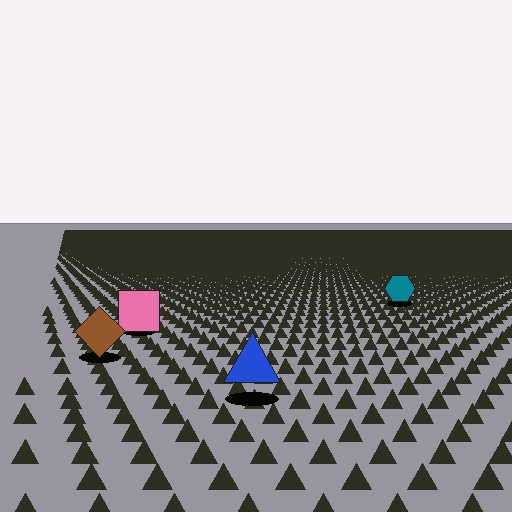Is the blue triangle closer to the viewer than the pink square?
Yes. The blue triangle is closer — you can tell from the texture gradient: the ground texture is coarser near it.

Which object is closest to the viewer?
The blue triangle is closest. The texture marks near it are larger and more spread out.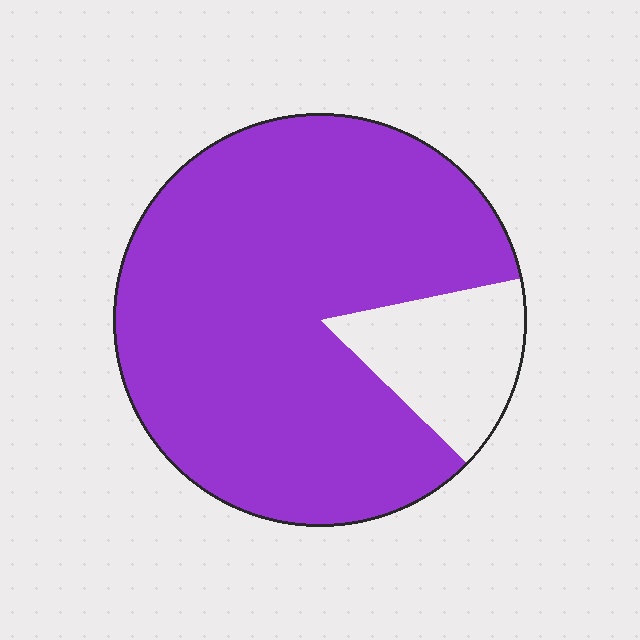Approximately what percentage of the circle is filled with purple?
Approximately 85%.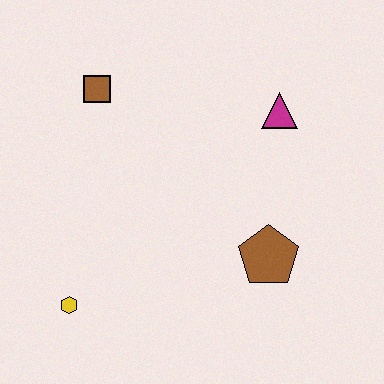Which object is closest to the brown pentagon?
The magenta triangle is closest to the brown pentagon.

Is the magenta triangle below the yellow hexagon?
No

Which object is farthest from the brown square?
The brown pentagon is farthest from the brown square.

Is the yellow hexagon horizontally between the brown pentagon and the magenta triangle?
No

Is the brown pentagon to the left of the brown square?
No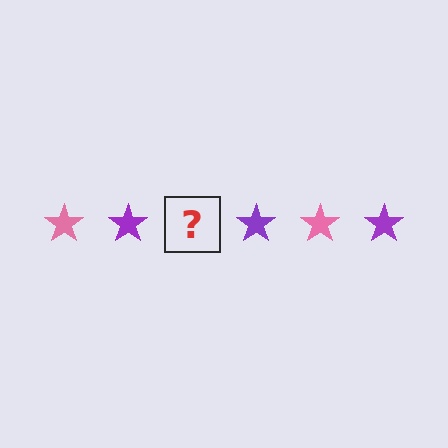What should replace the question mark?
The question mark should be replaced with a pink star.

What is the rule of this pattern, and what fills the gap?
The rule is that the pattern cycles through pink, purple stars. The gap should be filled with a pink star.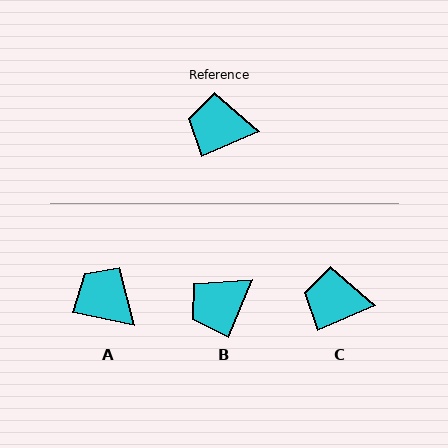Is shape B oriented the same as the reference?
No, it is off by about 44 degrees.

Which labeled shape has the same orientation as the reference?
C.